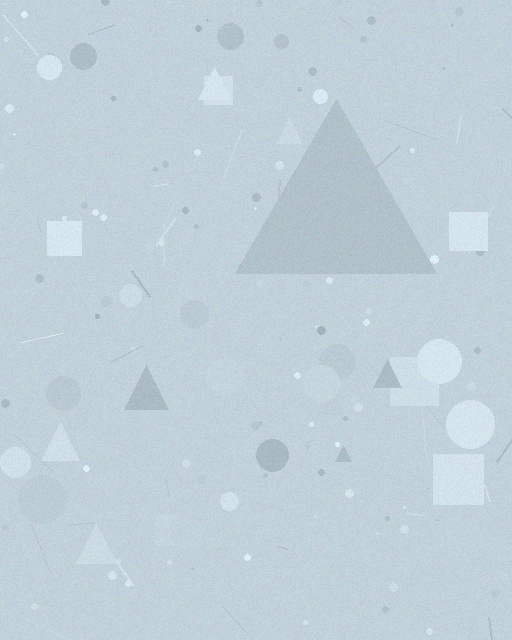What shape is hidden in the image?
A triangle is hidden in the image.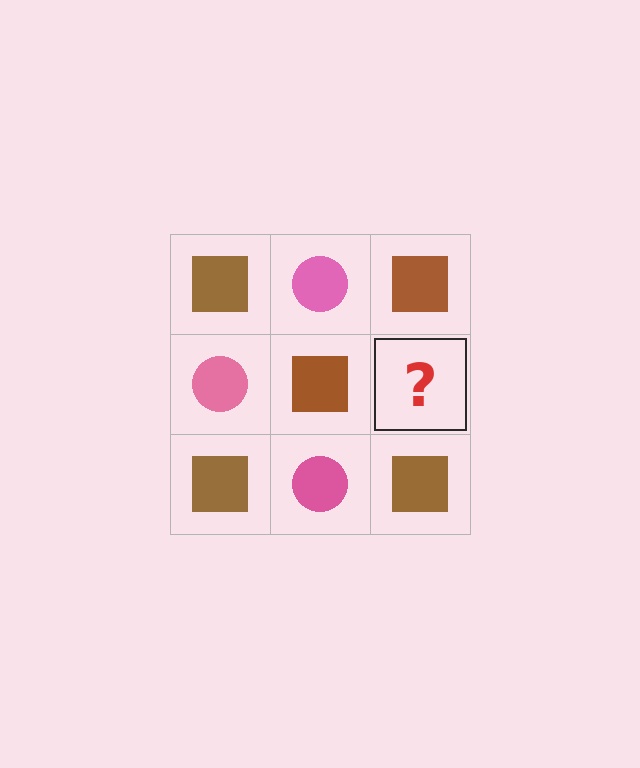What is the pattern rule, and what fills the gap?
The rule is that it alternates brown square and pink circle in a checkerboard pattern. The gap should be filled with a pink circle.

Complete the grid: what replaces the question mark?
The question mark should be replaced with a pink circle.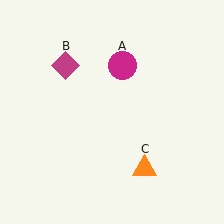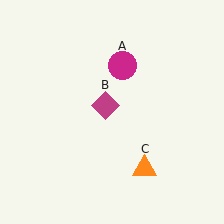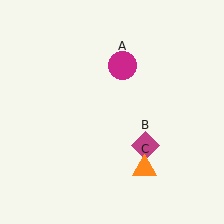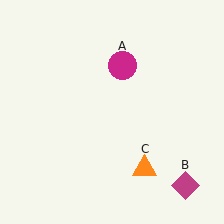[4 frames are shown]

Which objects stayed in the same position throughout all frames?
Magenta circle (object A) and orange triangle (object C) remained stationary.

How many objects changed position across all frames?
1 object changed position: magenta diamond (object B).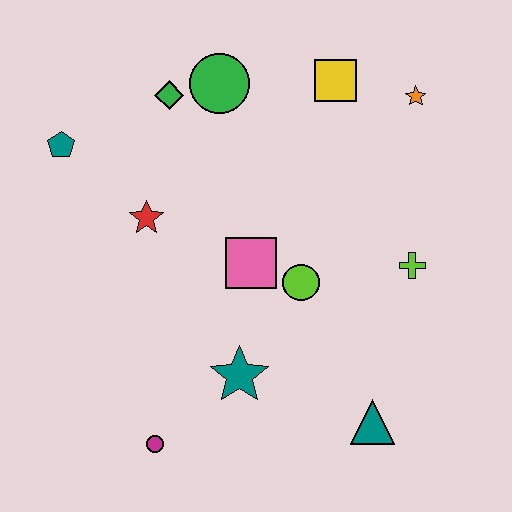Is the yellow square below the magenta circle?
No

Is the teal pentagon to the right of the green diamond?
No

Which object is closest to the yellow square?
The orange star is closest to the yellow square.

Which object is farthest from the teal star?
The orange star is farthest from the teal star.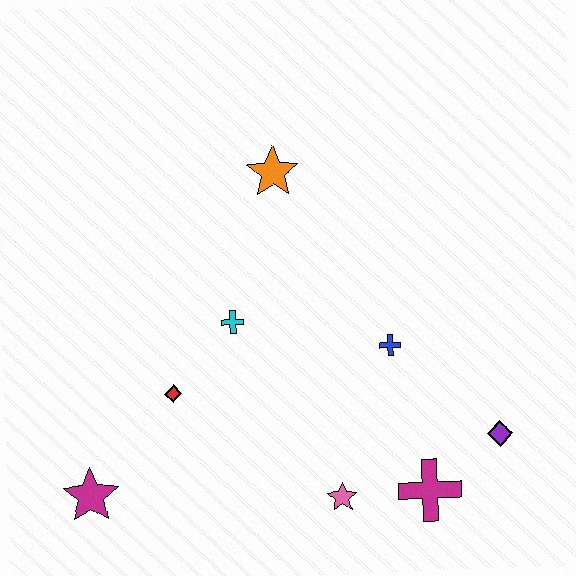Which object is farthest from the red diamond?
The purple diamond is farthest from the red diamond.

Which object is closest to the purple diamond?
The magenta cross is closest to the purple diamond.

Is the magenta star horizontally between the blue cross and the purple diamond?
No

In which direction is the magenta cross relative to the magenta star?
The magenta cross is to the right of the magenta star.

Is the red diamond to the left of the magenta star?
No